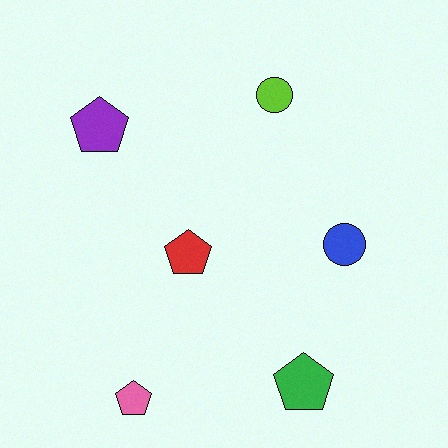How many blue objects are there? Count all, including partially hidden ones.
There is 1 blue object.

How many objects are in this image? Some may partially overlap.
There are 6 objects.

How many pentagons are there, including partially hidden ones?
There are 4 pentagons.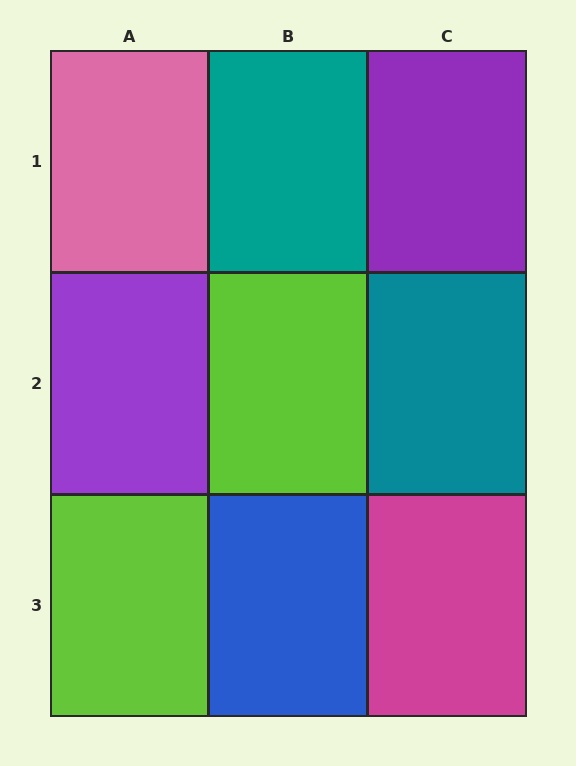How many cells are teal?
2 cells are teal.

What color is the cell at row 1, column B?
Teal.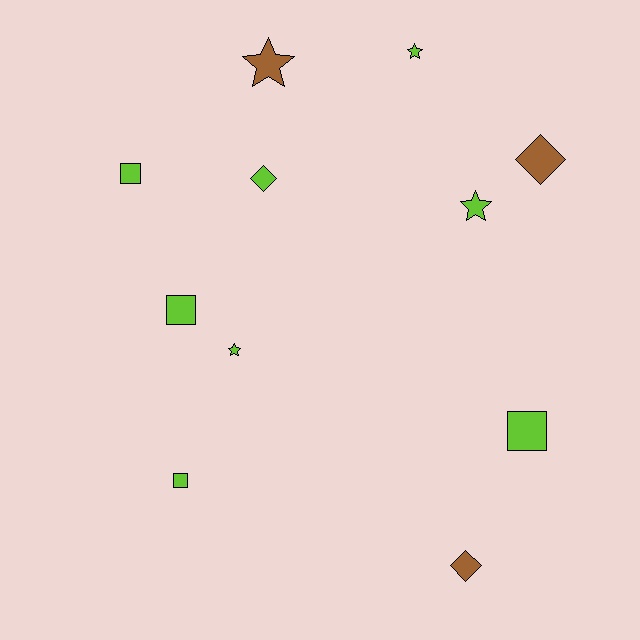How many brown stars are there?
There is 1 brown star.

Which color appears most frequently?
Lime, with 8 objects.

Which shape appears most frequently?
Star, with 4 objects.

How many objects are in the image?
There are 11 objects.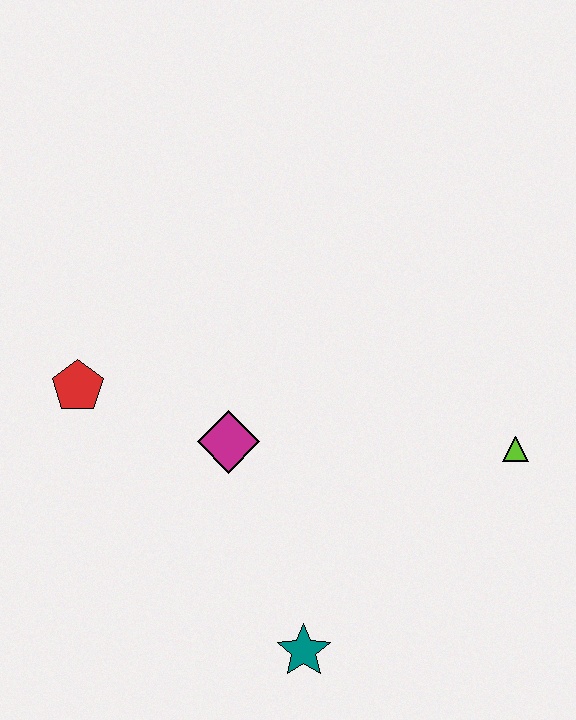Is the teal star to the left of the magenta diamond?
No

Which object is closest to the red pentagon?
The magenta diamond is closest to the red pentagon.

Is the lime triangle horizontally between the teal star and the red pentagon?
No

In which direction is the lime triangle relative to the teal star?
The lime triangle is to the right of the teal star.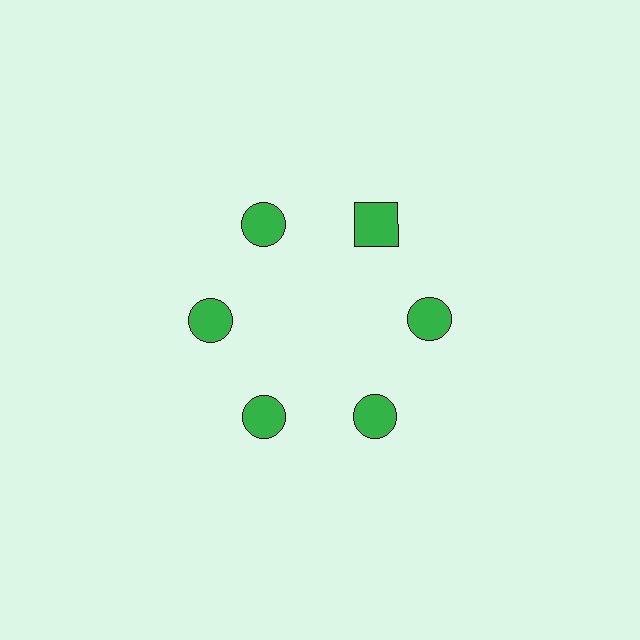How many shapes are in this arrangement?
There are 6 shapes arranged in a ring pattern.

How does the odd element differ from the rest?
It has a different shape: square instead of circle.